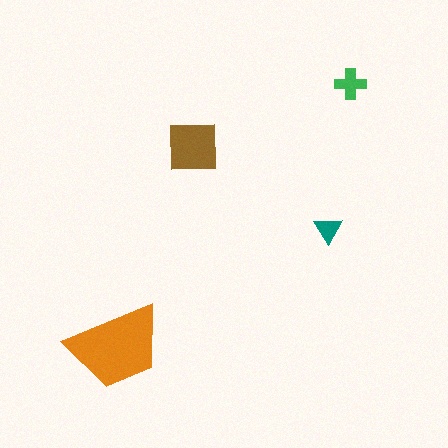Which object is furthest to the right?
The green cross is rightmost.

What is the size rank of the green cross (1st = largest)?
3rd.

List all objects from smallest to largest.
The teal triangle, the green cross, the brown square, the orange trapezoid.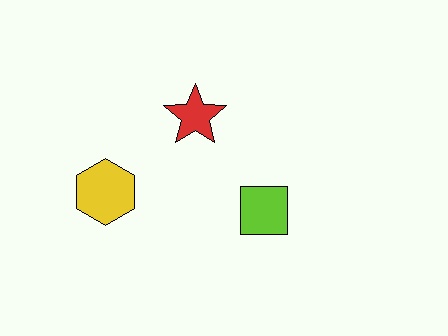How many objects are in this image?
There are 3 objects.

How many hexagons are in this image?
There is 1 hexagon.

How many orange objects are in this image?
There are no orange objects.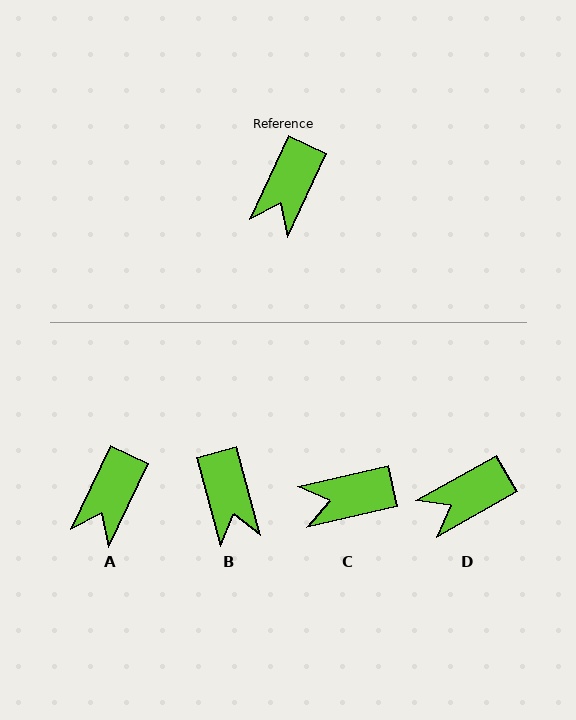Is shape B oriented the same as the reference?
No, it is off by about 40 degrees.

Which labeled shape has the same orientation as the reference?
A.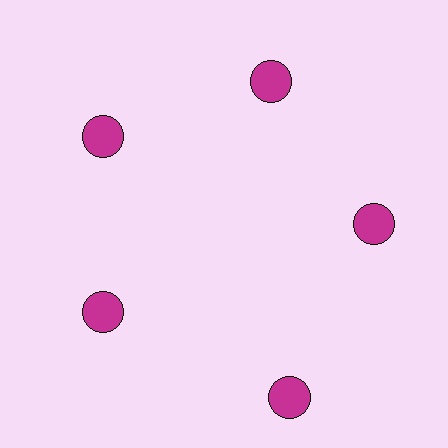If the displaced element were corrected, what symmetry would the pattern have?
It would have 5-fold rotational symmetry — the pattern would map onto itself every 72 degrees.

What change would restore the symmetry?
The symmetry would be restored by moving it inward, back onto the ring so that all 5 circles sit at equal angles and equal distance from the center.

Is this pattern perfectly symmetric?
No. The 5 magenta circles are arranged in a ring, but one element near the 5 o'clock position is pushed outward from the center, breaking the 5-fold rotational symmetry.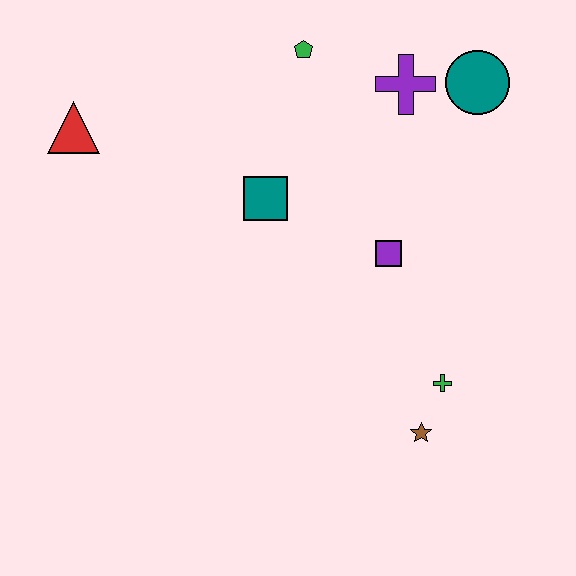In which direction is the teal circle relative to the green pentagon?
The teal circle is to the right of the green pentagon.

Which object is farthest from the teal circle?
The red triangle is farthest from the teal circle.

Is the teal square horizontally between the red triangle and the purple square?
Yes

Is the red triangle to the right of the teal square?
No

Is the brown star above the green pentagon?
No